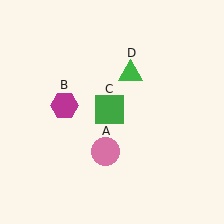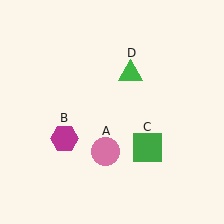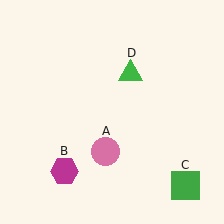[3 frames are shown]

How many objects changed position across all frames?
2 objects changed position: magenta hexagon (object B), green square (object C).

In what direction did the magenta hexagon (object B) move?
The magenta hexagon (object B) moved down.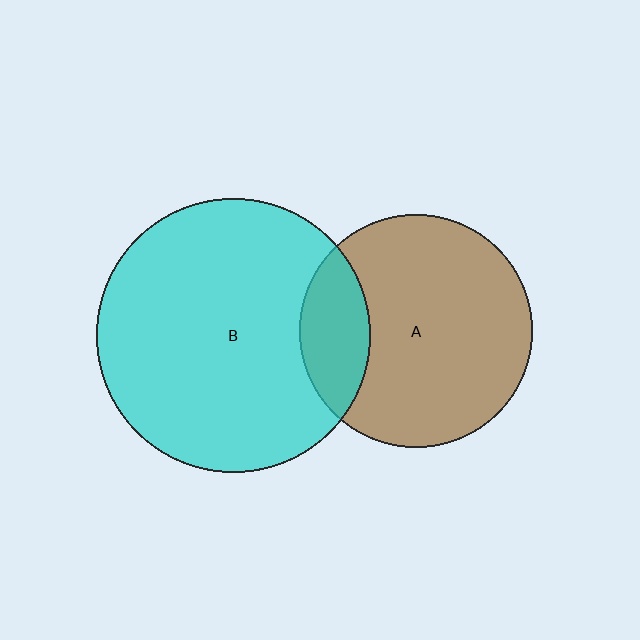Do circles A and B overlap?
Yes.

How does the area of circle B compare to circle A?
Approximately 1.4 times.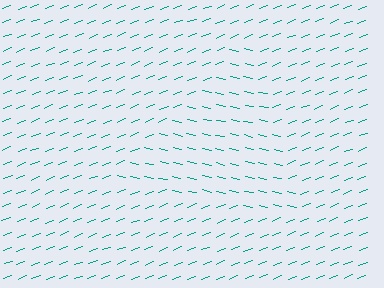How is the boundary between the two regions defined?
The boundary is defined purely by a change in line orientation (approximately 33 degrees difference). All lines are the same color and thickness.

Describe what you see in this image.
The image is filled with small teal line segments. A triangle region in the image has lines oriented differently from the surrounding lines, creating a visible texture boundary.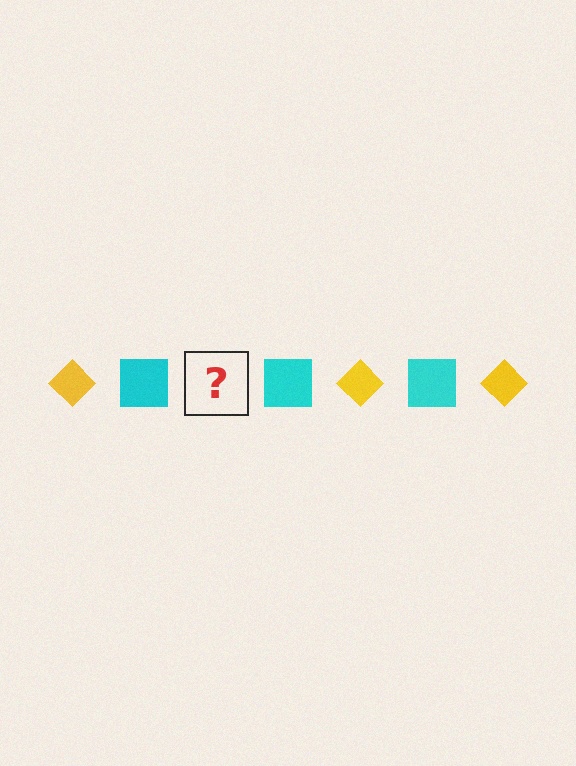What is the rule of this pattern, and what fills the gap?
The rule is that the pattern alternates between yellow diamond and cyan square. The gap should be filled with a yellow diamond.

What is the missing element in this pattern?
The missing element is a yellow diamond.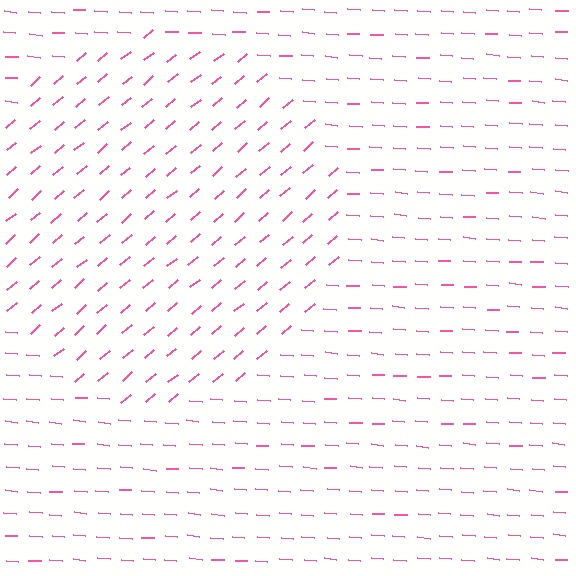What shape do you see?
I see a circle.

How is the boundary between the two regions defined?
The boundary is defined purely by a change in line orientation (approximately 45 degrees difference). All lines are the same color and thickness.